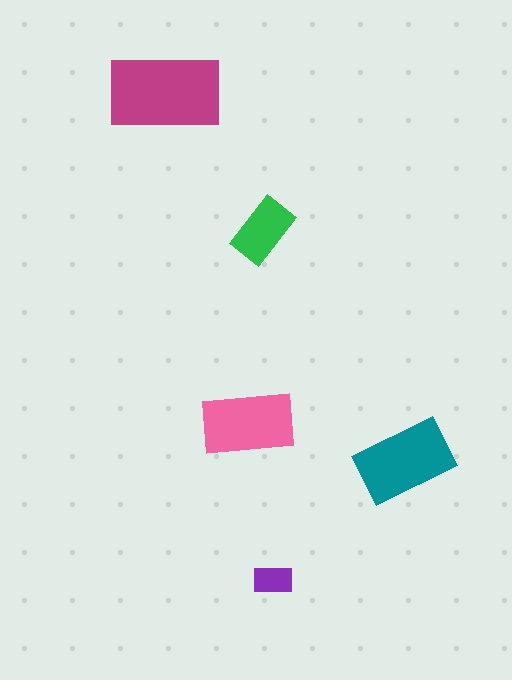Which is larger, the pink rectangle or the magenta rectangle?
The magenta one.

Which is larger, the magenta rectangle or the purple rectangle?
The magenta one.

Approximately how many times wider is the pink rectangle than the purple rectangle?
About 2.5 times wider.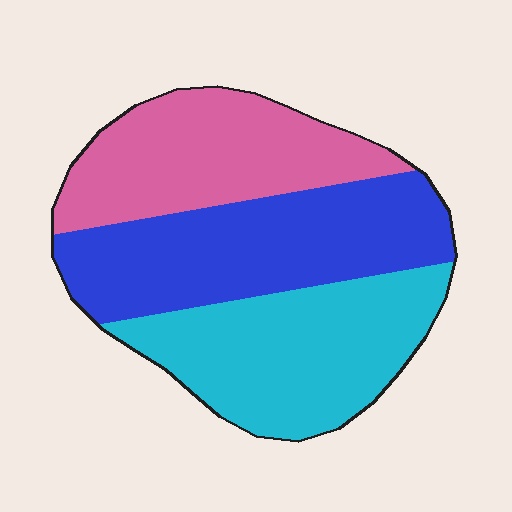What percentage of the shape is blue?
Blue covers around 35% of the shape.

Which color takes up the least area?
Pink, at roughly 30%.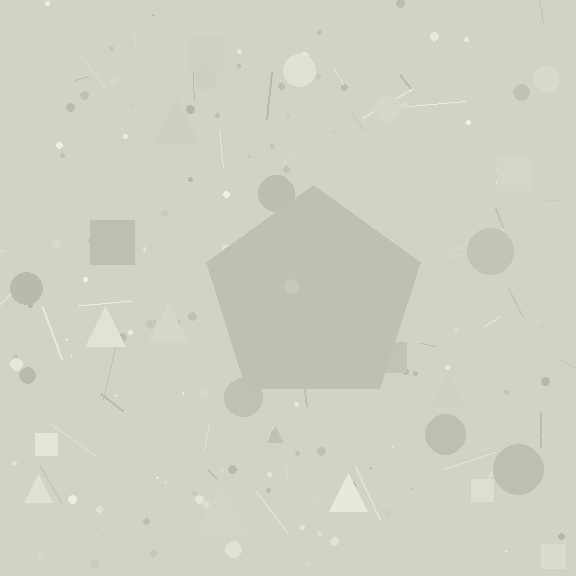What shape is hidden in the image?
A pentagon is hidden in the image.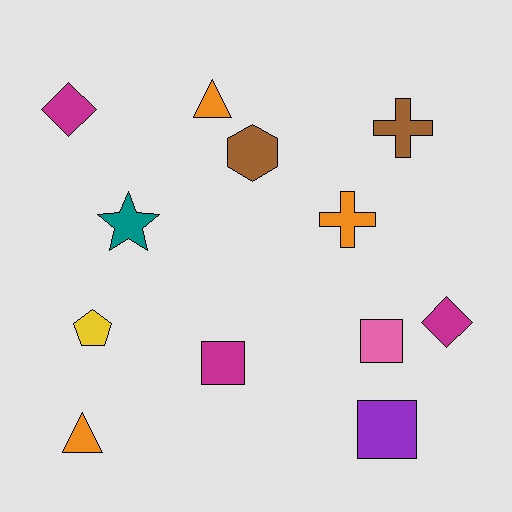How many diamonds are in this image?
There are 2 diamonds.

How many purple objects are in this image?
There is 1 purple object.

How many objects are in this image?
There are 12 objects.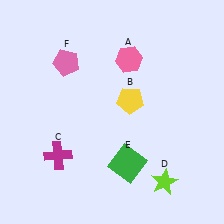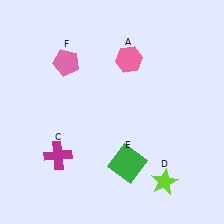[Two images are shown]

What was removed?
The yellow pentagon (B) was removed in Image 2.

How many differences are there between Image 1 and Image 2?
There is 1 difference between the two images.